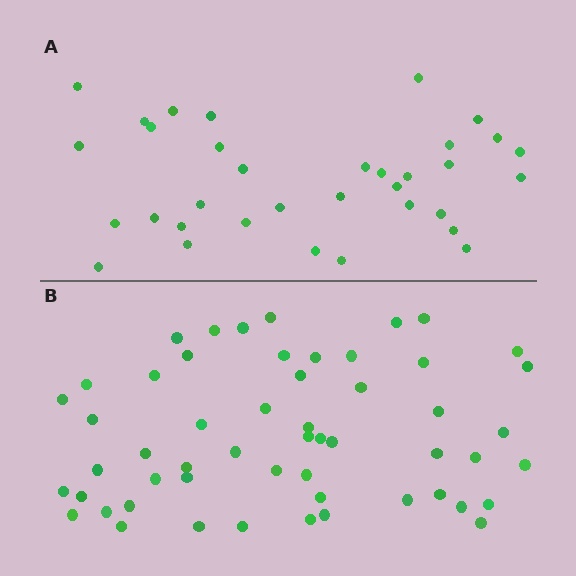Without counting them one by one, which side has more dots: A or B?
Region B (the bottom region) has more dots.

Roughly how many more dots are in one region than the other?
Region B has approximately 20 more dots than region A.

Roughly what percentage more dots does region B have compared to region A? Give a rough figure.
About 60% more.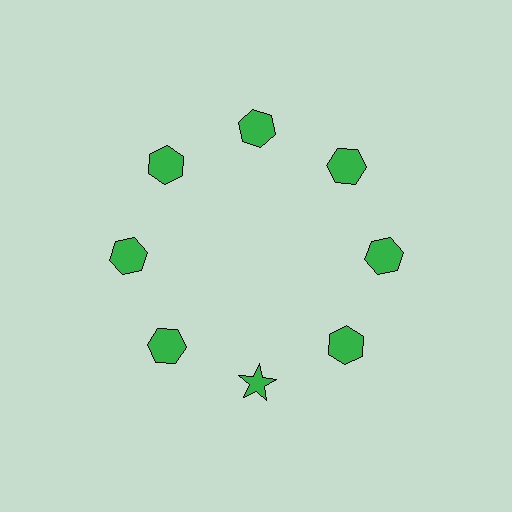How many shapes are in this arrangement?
There are 8 shapes arranged in a ring pattern.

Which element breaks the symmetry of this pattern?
The green star at roughly the 6 o'clock position breaks the symmetry. All other shapes are green hexagons.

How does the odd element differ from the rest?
It has a different shape: star instead of hexagon.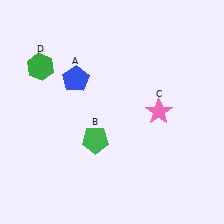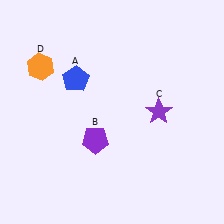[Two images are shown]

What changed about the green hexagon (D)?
In Image 1, D is green. In Image 2, it changed to orange.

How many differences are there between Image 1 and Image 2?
There are 3 differences between the two images.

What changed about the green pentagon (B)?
In Image 1, B is green. In Image 2, it changed to purple.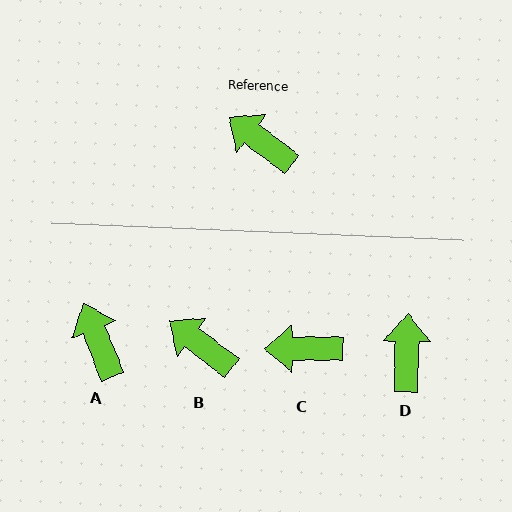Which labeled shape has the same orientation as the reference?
B.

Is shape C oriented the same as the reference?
No, it is off by about 37 degrees.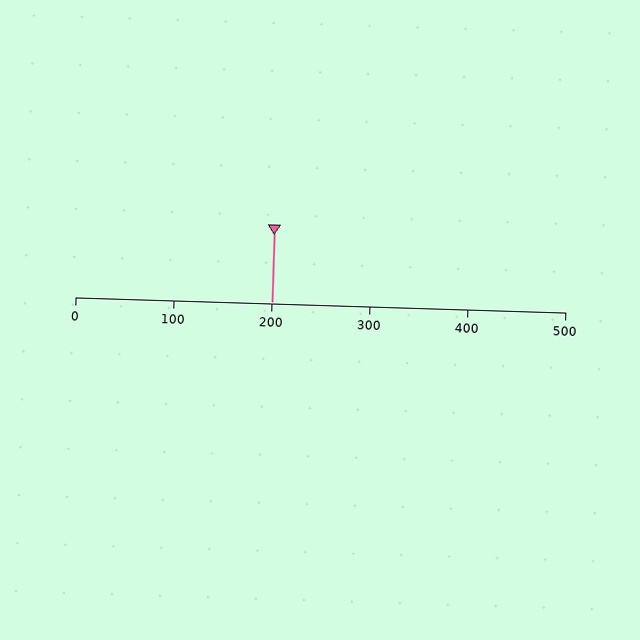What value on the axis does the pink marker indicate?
The marker indicates approximately 200.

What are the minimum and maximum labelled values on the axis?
The axis runs from 0 to 500.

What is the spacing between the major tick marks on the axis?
The major ticks are spaced 100 apart.